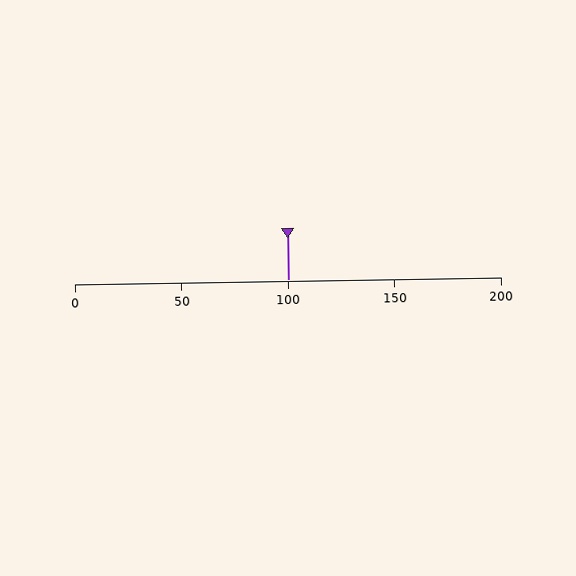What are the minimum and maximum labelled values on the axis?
The axis runs from 0 to 200.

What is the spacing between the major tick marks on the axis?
The major ticks are spaced 50 apart.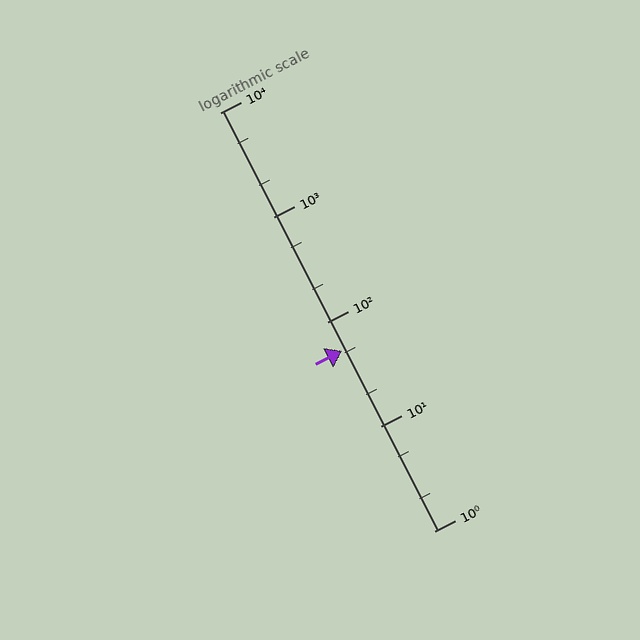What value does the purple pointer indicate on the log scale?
The pointer indicates approximately 53.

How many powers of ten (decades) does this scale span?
The scale spans 4 decades, from 1 to 10000.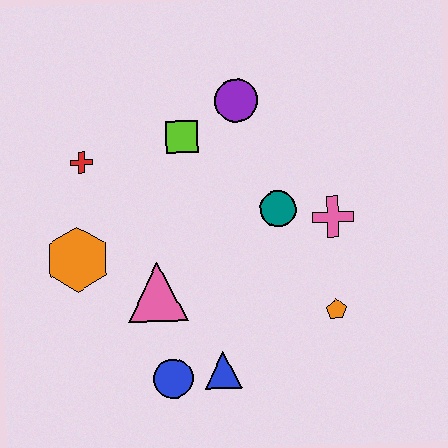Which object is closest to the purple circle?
The lime square is closest to the purple circle.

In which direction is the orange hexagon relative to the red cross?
The orange hexagon is below the red cross.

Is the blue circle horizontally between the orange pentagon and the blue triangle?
No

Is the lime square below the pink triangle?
No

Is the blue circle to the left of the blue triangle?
Yes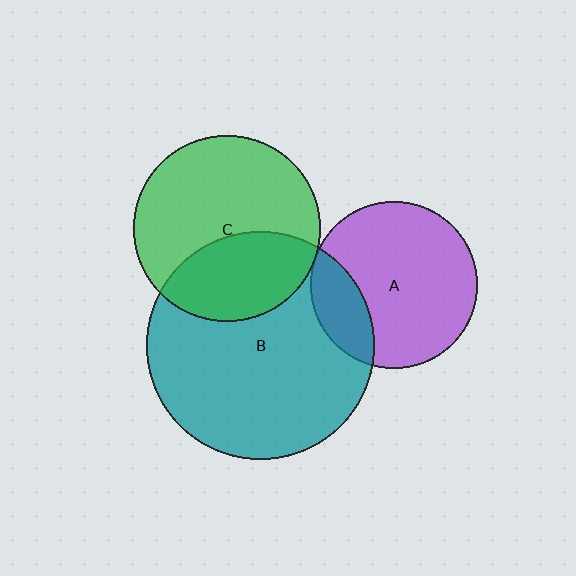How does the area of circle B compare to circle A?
Approximately 1.8 times.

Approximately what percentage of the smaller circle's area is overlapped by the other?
Approximately 5%.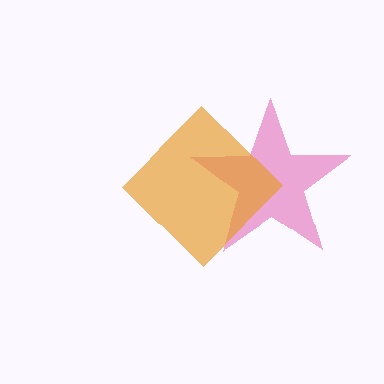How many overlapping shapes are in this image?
There are 2 overlapping shapes in the image.